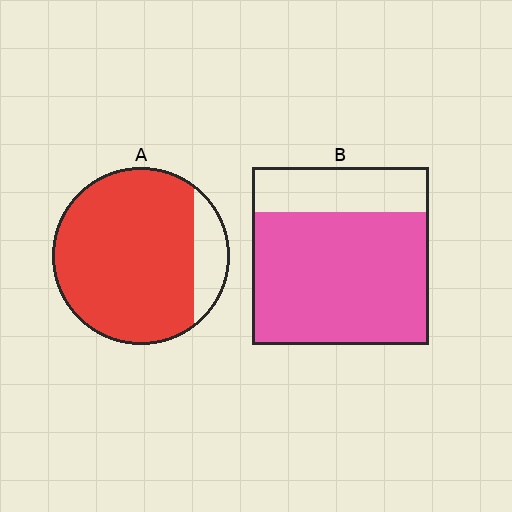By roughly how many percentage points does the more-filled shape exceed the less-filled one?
By roughly 10 percentage points (A over B).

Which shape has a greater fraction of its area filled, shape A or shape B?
Shape A.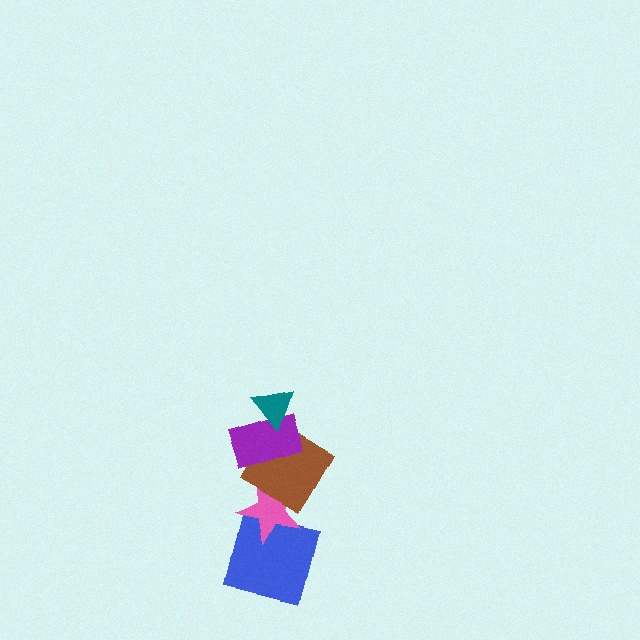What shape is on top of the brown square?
The purple rectangle is on top of the brown square.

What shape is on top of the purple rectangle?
The teal triangle is on top of the purple rectangle.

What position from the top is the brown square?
The brown square is 3rd from the top.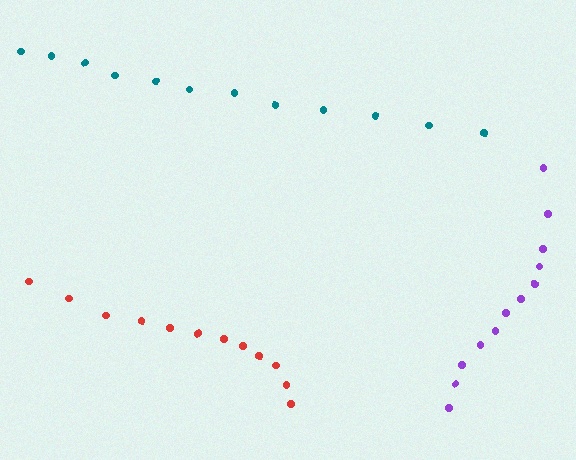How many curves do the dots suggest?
There are 3 distinct paths.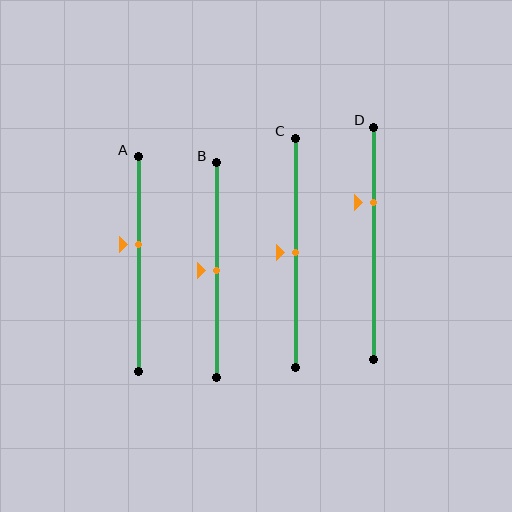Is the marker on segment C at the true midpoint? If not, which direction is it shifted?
Yes, the marker on segment C is at the true midpoint.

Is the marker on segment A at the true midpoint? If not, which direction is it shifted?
No, the marker on segment A is shifted upward by about 9% of the segment length.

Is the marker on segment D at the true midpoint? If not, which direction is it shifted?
No, the marker on segment D is shifted upward by about 17% of the segment length.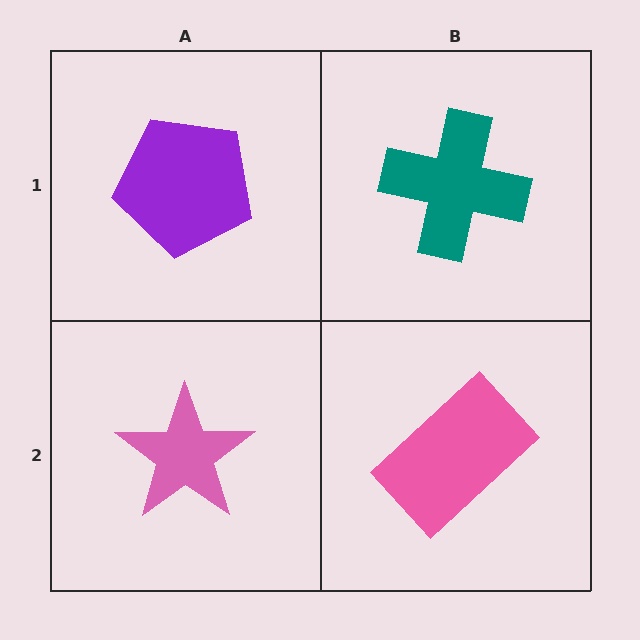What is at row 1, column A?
A purple pentagon.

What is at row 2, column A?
A pink star.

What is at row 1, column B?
A teal cross.